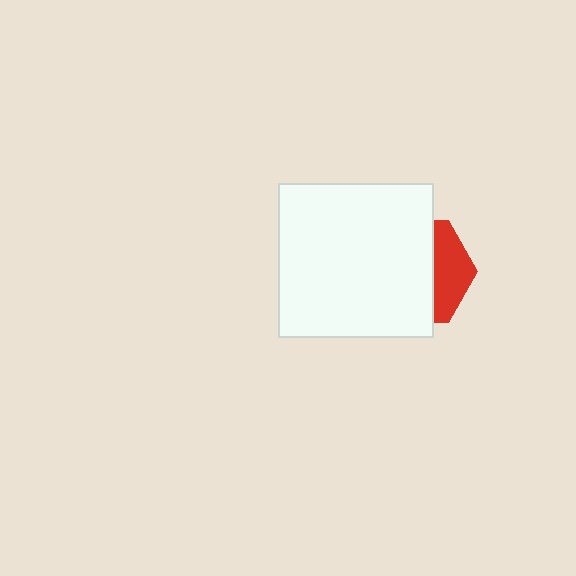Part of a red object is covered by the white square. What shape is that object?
It is a hexagon.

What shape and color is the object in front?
The object in front is a white square.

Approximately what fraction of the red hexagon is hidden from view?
Roughly 66% of the red hexagon is hidden behind the white square.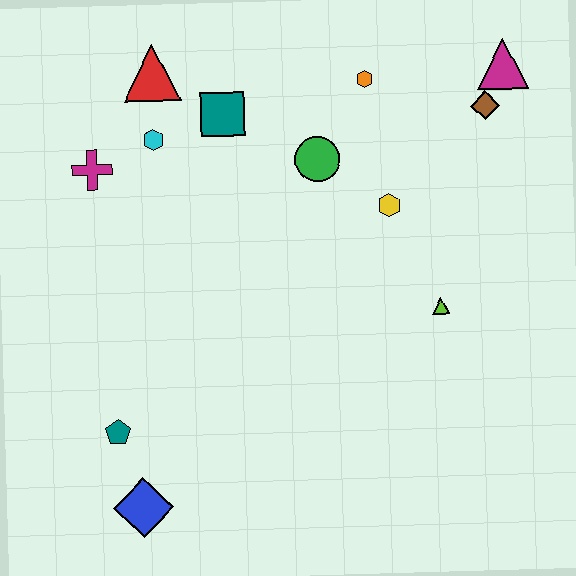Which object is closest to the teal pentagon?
The blue diamond is closest to the teal pentagon.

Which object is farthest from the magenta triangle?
The blue diamond is farthest from the magenta triangle.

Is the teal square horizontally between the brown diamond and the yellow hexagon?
No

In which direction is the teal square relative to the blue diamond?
The teal square is above the blue diamond.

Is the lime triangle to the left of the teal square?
No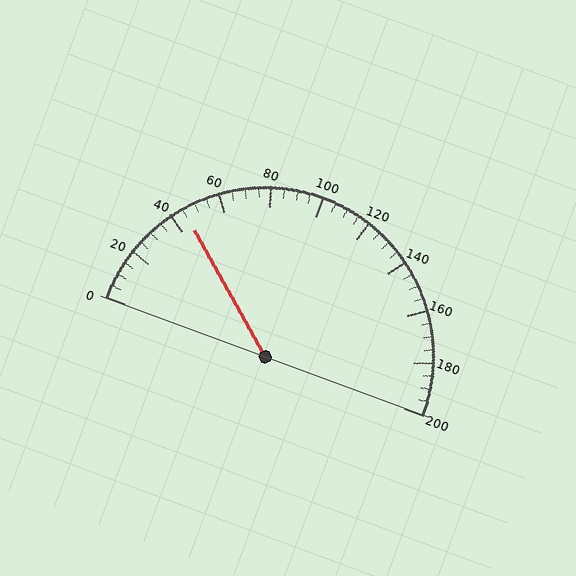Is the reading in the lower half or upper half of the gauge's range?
The reading is in the lower half of the range (0 to 200).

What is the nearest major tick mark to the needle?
The nearest major tick mark is 40.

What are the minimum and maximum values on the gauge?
The gauge ranges from 0 to 200.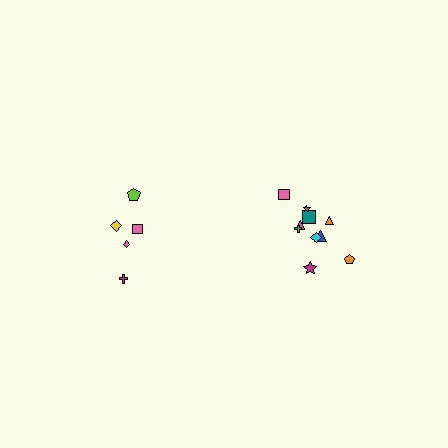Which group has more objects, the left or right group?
The right group.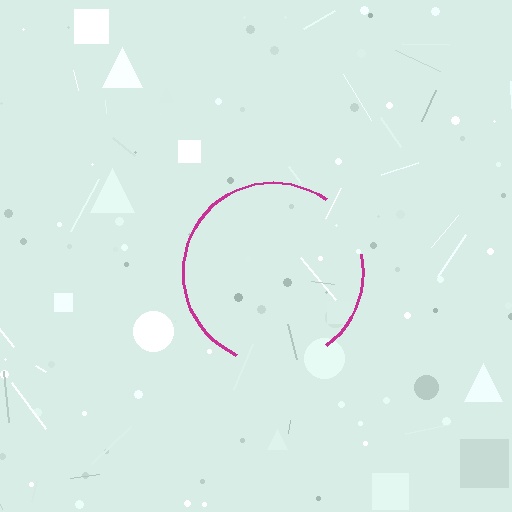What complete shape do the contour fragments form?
The contour fragments form a circle.